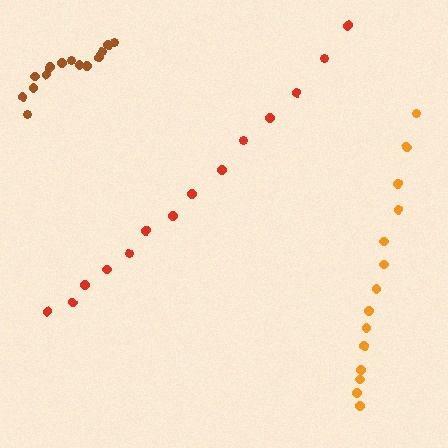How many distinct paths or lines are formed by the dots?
There are 3 distinct paths.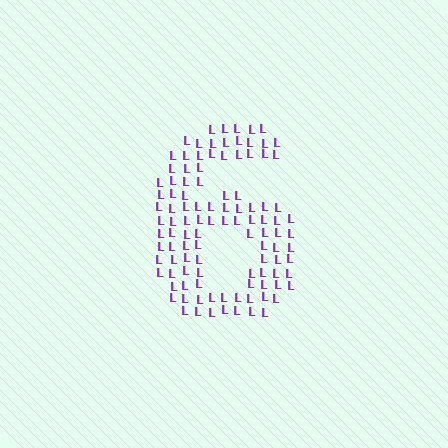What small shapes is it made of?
It is made of small letter L's.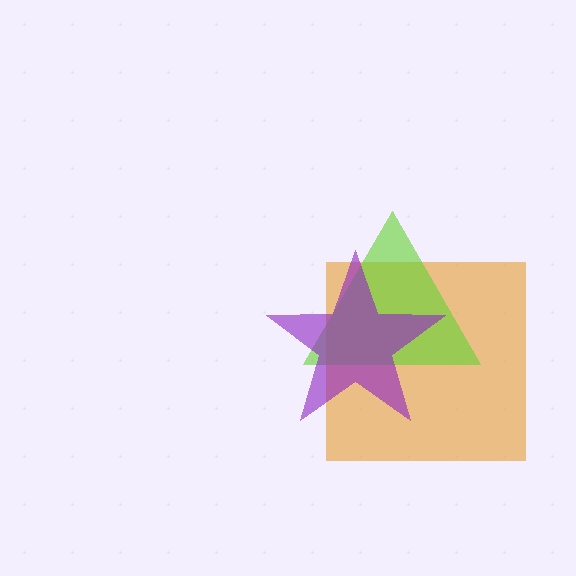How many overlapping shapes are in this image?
There are 3 overlapping shapes in the image.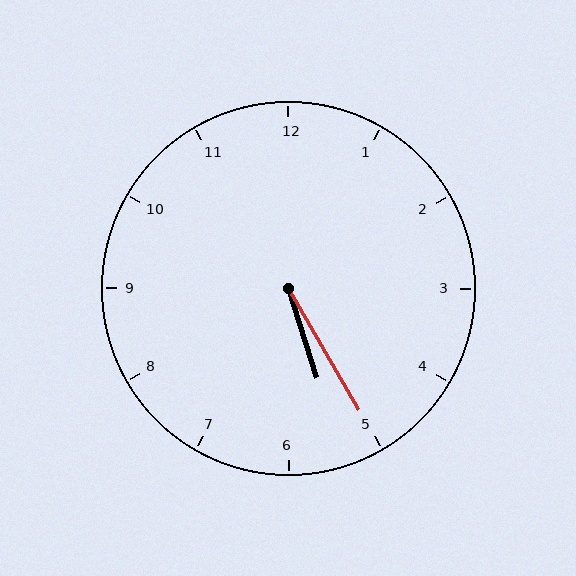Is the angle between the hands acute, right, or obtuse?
It is acute.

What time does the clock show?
5:25.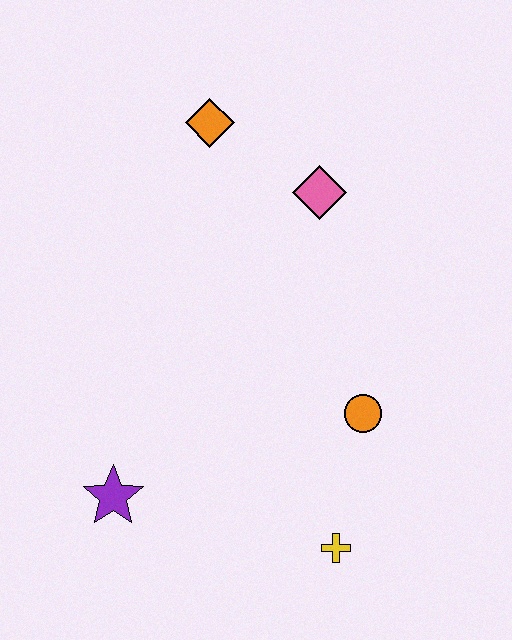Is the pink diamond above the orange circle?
Yes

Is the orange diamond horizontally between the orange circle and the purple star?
Yes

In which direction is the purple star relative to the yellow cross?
The purple star is to the left of the yellow cross.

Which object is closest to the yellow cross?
The orange circle is closest to the yellow cross.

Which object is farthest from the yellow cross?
The orange diamond is farthest from the yellow cross.